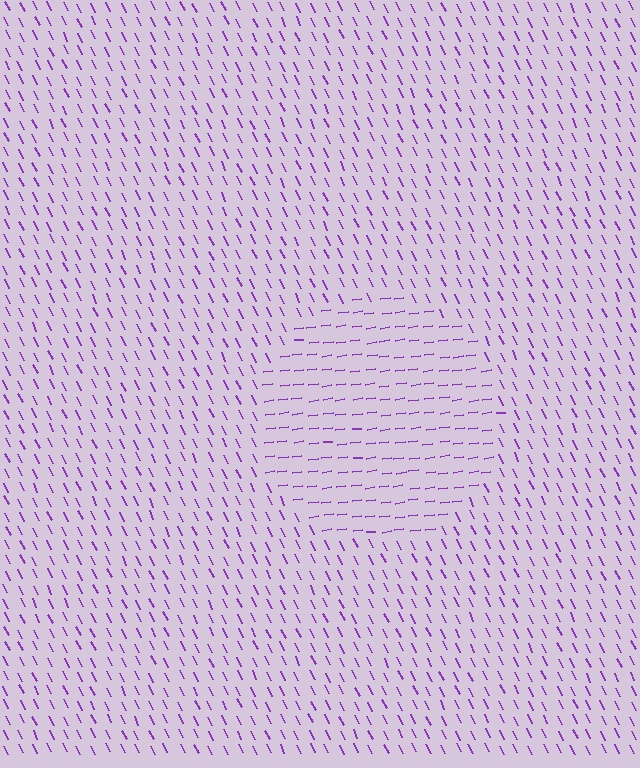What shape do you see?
I see a circle.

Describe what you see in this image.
The image is filled with small purple line segments. A circle region in the image has lines oriented differently from the surrounding lines, creating a visible texture boundary.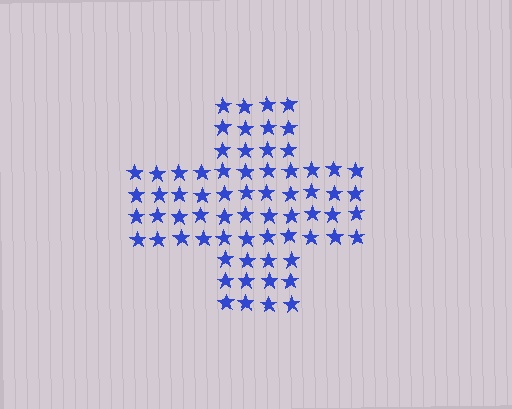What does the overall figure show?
The overall figure shows a cross.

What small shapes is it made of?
It is made of small stars.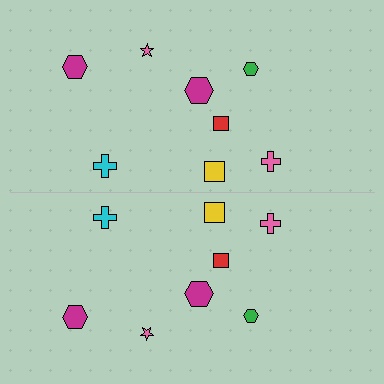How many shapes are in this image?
There are 16 shapes in this image.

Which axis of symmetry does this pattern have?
The pattern has a horizontal axis of symmetry running through the center of the image.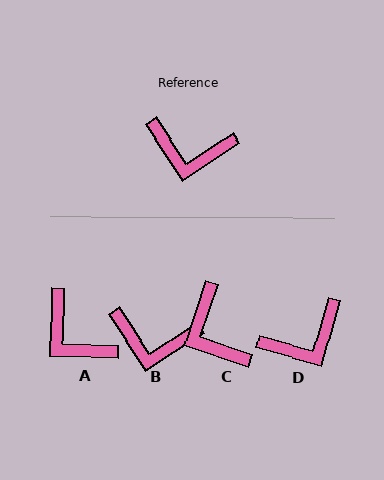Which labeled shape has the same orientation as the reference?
B.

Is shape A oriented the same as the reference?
No, it is off by about 34 degrees.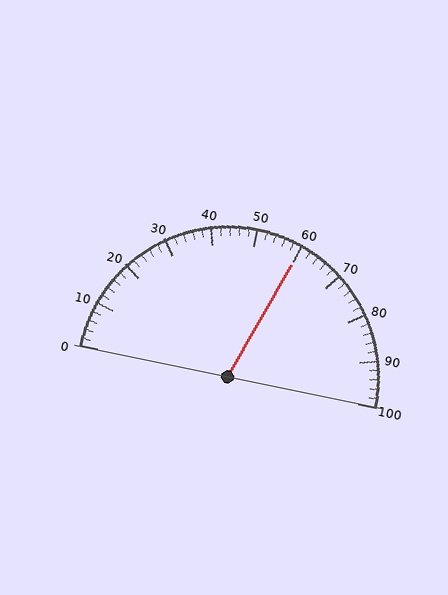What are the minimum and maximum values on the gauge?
The gauge ranges from 0 to 100.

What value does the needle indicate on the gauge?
The needle indicates approximately 60.